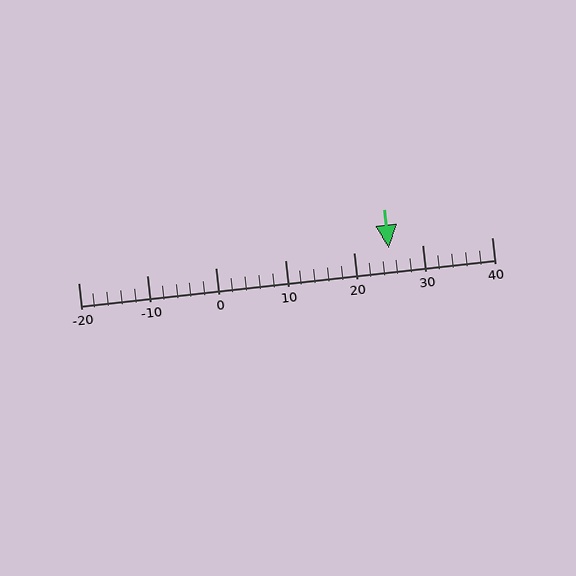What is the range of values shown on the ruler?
The ruler shows values from -20 to 40.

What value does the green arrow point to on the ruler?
The green arrow points to approximately 25.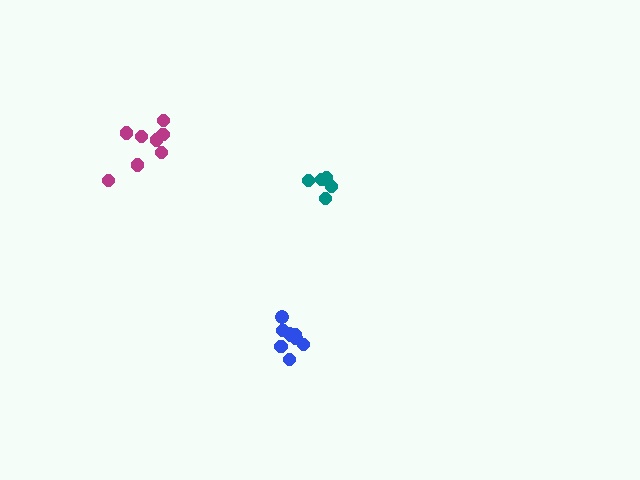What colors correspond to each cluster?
The clusters are colored: teal, magenta, blue.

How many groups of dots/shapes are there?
There are 3 groups.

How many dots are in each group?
Group 1: 5 dots, Group 2: 8 dots, Group 3: 9 dots (22 total).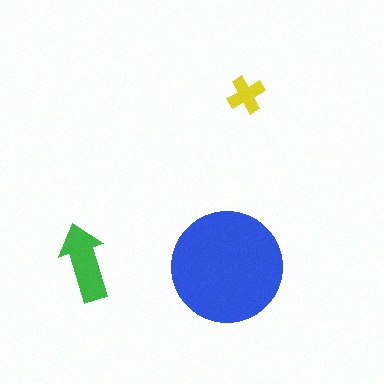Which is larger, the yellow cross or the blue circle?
The blue circle.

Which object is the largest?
The blue circle.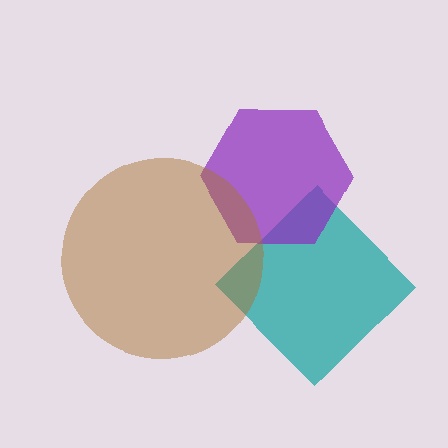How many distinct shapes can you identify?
There are 3 distinct shapes: a teal diamond, a purple hexagon, a brown circle.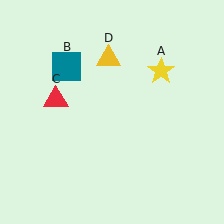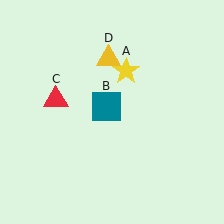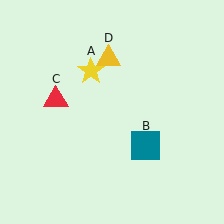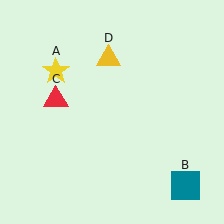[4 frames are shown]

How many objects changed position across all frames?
2 objects changed position: yellow star (object A), teal square (object B).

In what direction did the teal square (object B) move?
The teal square (object B) moved down and to the right.